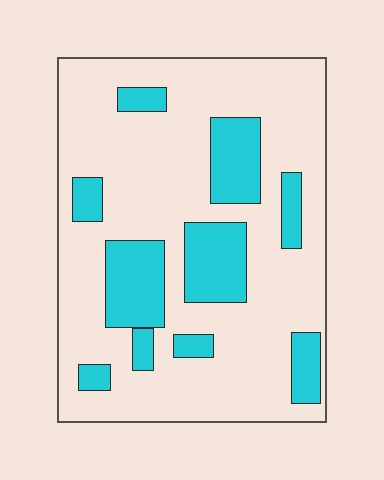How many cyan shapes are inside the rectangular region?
10.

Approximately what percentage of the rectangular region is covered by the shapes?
Approximately 25%.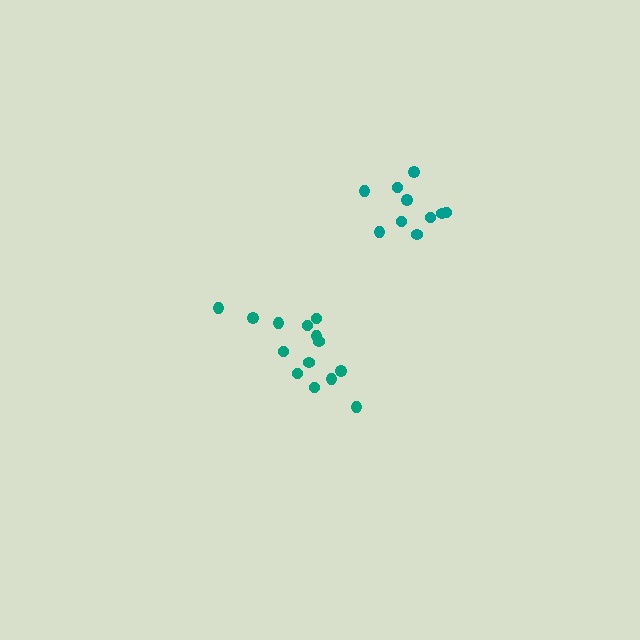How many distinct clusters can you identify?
There are 2 distinct clusters.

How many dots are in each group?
Group 1: 10 dots, Group 2: 14 dots (24 total).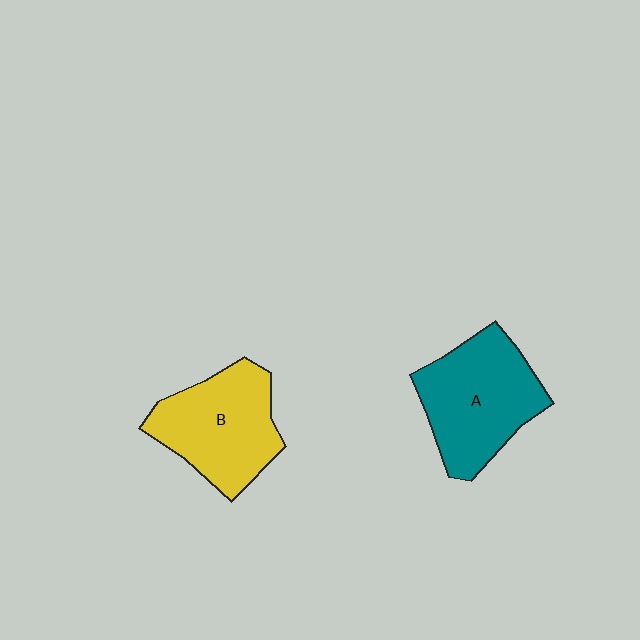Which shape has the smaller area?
Shape B (yellow).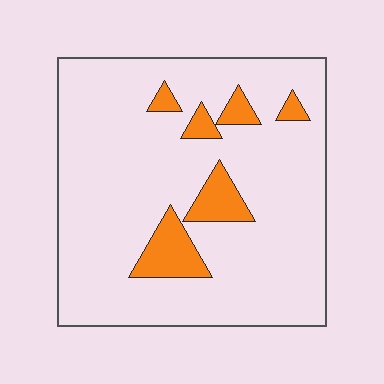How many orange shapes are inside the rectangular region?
6.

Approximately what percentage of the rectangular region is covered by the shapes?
Approximately 10%.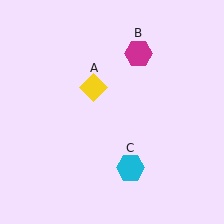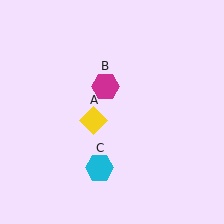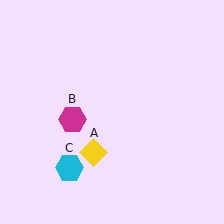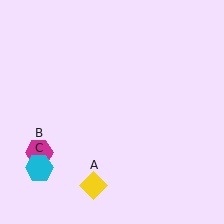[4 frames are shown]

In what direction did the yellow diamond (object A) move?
The yellow diamond (object A) moved down.